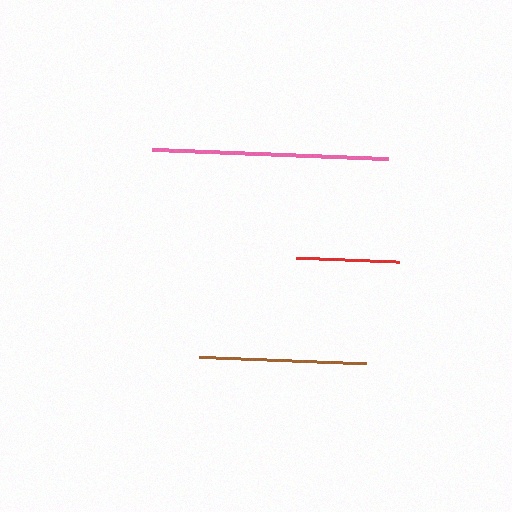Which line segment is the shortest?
The red line is the shortest at approximately 103 pixels.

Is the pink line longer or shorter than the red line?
The pink line is longer than the red line.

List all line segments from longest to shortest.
From longest to shortest: pink, brown, red.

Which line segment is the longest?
The pink line is the longest at approximately 236 pixels.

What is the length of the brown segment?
The brown segment is approximately 167 pixels long.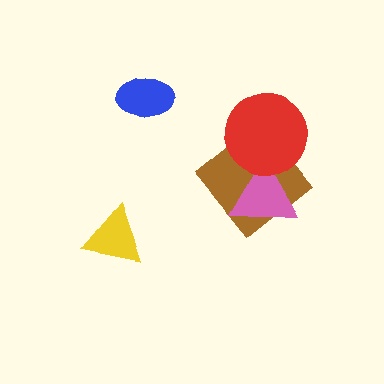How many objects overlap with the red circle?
2 objects overlap with the red circle.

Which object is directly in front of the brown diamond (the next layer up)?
The pink triangle is directly in front of the brown diamond.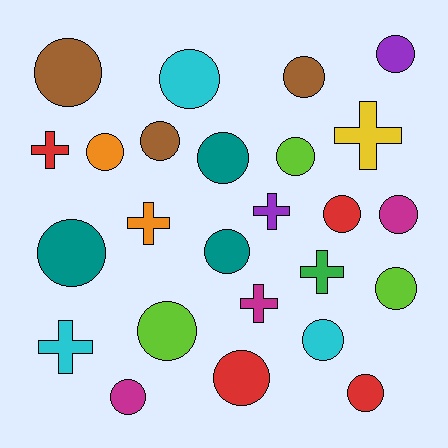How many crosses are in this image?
There are 7 crosses.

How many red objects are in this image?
There are 4 red objects.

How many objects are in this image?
There are 25 objects.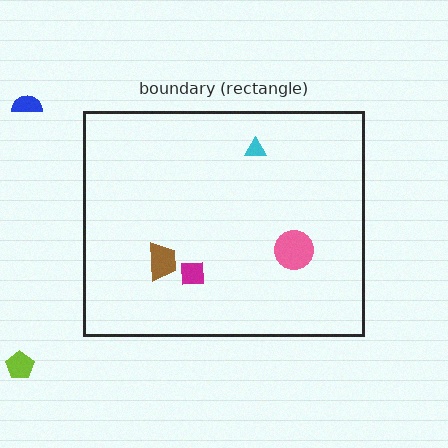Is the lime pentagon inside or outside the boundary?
Outside.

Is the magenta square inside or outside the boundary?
Inside.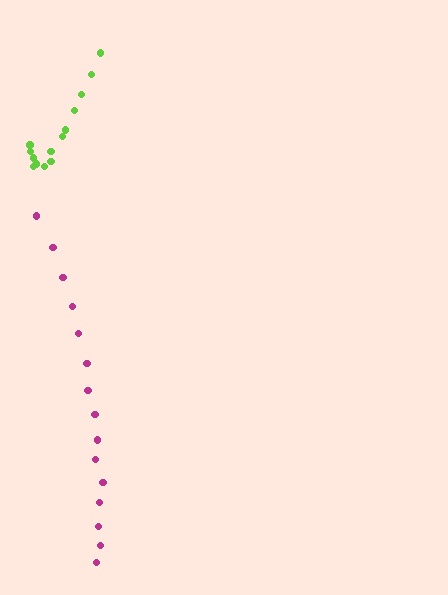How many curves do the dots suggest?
There are 2 distinct paths.